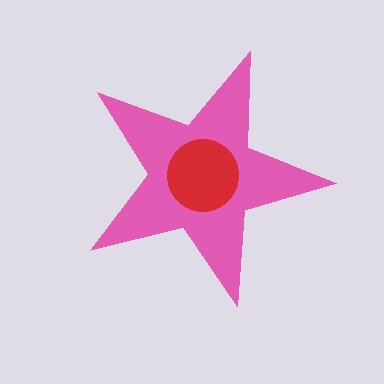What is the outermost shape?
The pink star.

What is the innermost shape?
The red circle.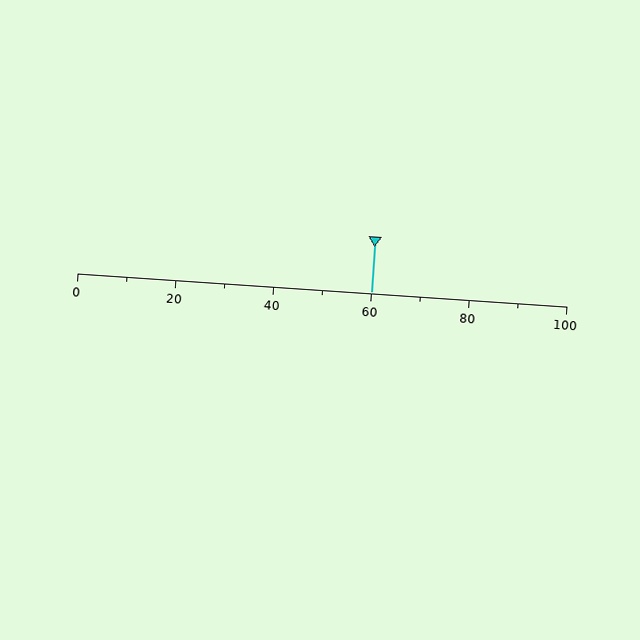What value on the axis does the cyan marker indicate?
The marker indicates approximately 60.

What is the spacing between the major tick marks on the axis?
The major ticks are spaced 20 apart.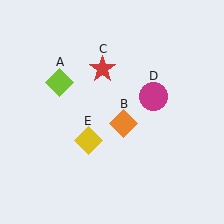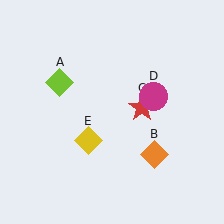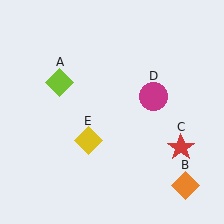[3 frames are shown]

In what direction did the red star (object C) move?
The red star (object C) moved down and to the right.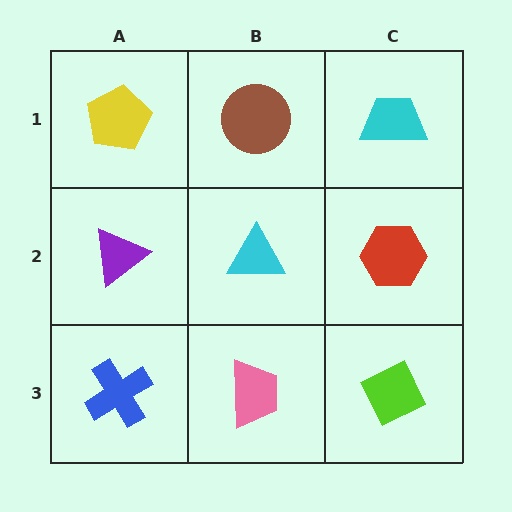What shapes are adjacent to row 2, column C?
A cyan trapezoid (row 1, column C), a lime diamond (row 3, column C), a cyan triangle (row 2, column B).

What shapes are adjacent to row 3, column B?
A cyan triangle (row 2, column B), a blue cross (row 3, column A), a lime diamond (row 3, column C).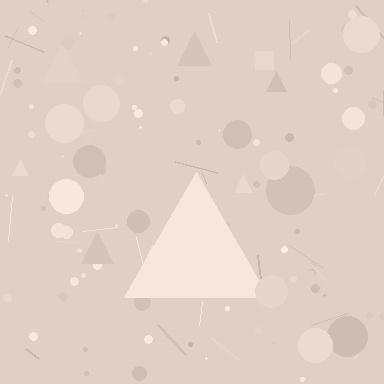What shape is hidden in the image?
A triangle is hidden in the image.